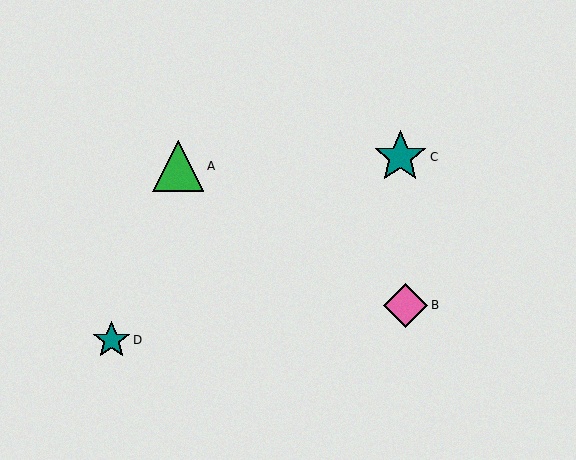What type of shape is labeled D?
Shape D is a teal star.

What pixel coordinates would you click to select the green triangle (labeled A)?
Click at (178, 166) to select the green triangle A.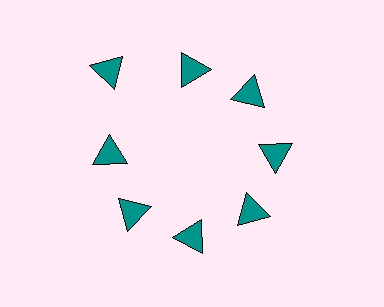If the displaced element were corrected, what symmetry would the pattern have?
It would have 8-fold rotational symmetry — the pattern would map onto itself every 45 degrees.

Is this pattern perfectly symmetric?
No. The 8 teal triangles are arranged in a ring, but one element near the 10 o'clock position is pushed outward from the center, breaking the 8-fold rotational symmetry.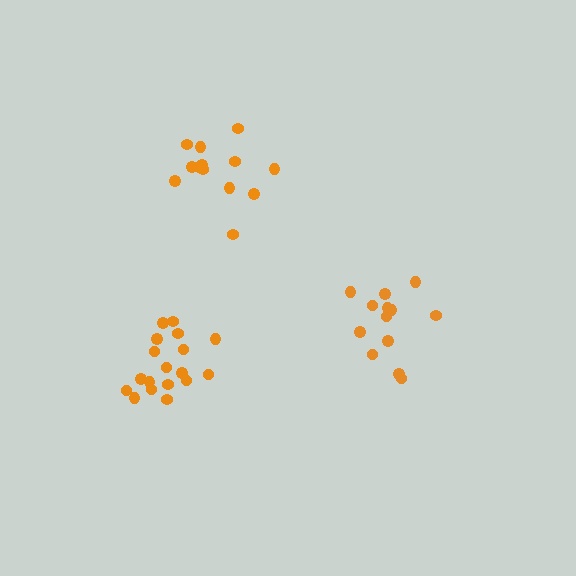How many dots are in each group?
Group 1: 13 dots, Group 2: 18 dots, Group 3: 13 dots (44 total).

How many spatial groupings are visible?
There are 3 spatial groupings.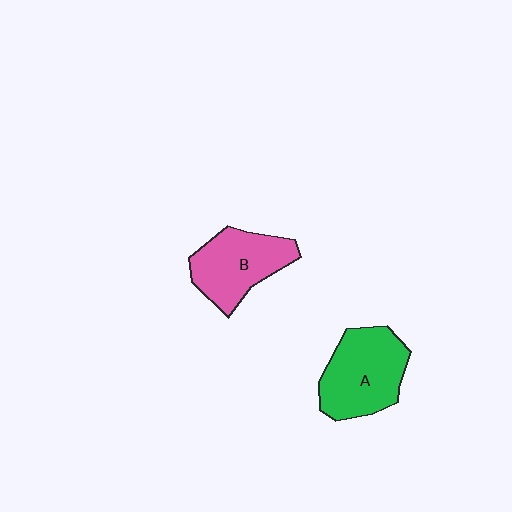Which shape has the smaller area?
Shape B (pink).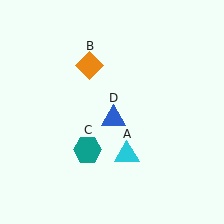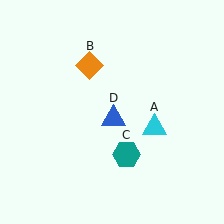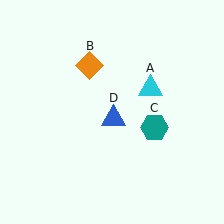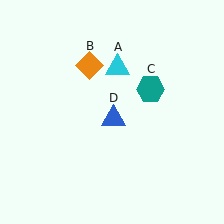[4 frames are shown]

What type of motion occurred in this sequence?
The cyan triangle (object A), teal hexagon (object C) rotated counterclockwise around the center of the scene.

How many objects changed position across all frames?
2 objects changed position: cyan triangle (object A), teal hexagon (object C).